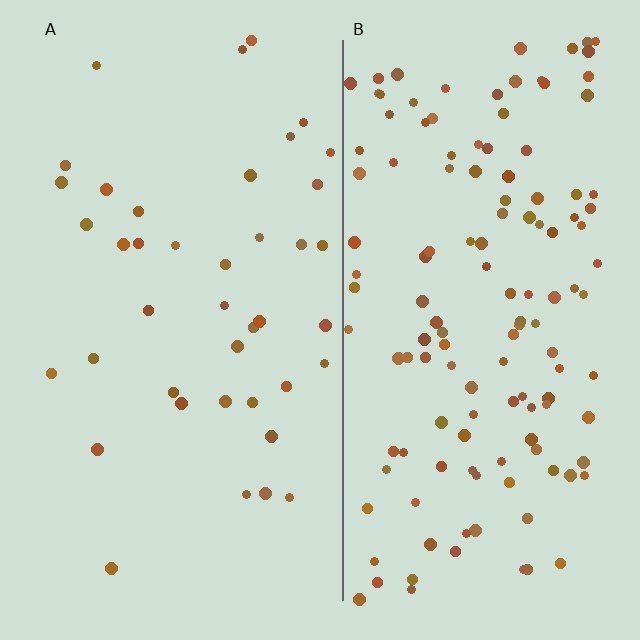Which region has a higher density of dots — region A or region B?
B (the right).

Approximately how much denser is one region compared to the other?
Approximately 3.4× — region B over region A.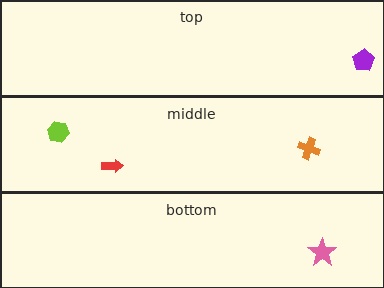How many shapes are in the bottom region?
1.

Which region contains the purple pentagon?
The top region.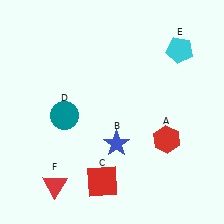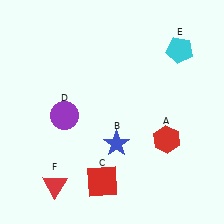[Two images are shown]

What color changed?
The circle (D) changed from teal in Image 1 to purple in Image 2.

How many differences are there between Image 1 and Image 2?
There is 1 difference between the two images.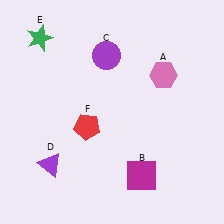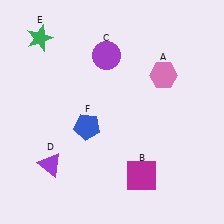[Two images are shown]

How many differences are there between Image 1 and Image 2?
There is 1 difference between the two images.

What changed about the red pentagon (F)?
In Image 1, F is red. In Image 2, it changed to blue.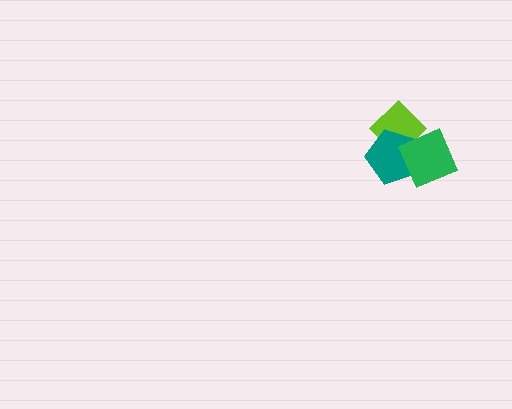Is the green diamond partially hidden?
No, no other shape covers it.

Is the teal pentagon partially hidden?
Yes, it is partially covered by another shape.